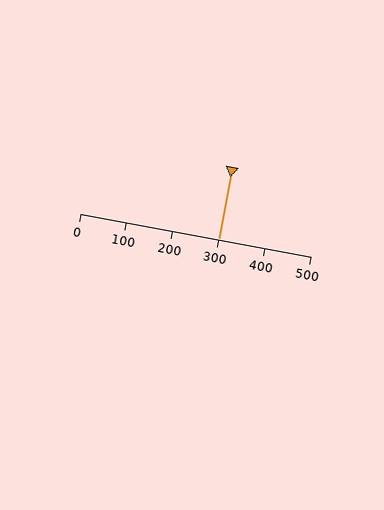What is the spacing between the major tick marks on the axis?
The major ticks are spaced 100 apart.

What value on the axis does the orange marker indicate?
The marker indicates approximately 300.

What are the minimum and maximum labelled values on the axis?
The axis runs from 0 to 500.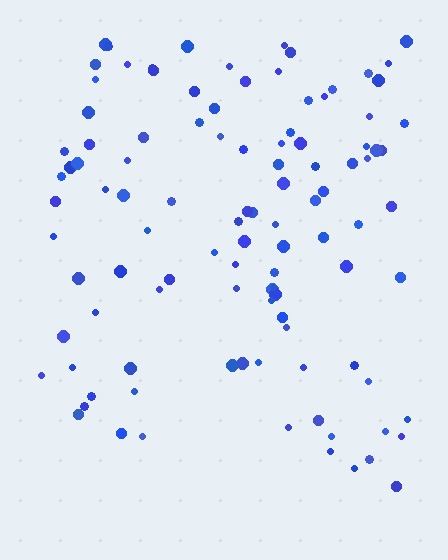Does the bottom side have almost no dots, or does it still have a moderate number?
Still a moderate number, just noticeably fewer than the top.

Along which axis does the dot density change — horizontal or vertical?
Vertical.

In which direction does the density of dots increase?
From bottom to top, with the top side densest.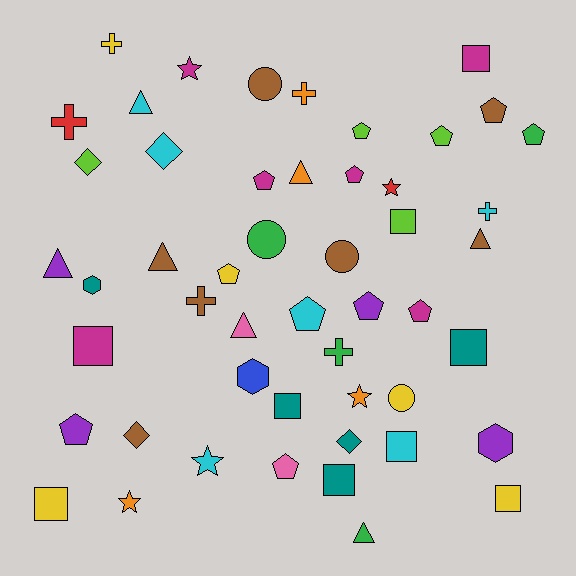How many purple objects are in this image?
There are 4 purple objects.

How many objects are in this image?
There are 50 objects.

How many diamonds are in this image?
There are 4 diamonds.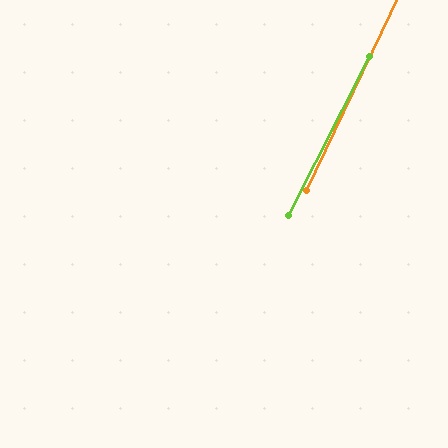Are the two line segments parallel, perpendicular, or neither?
Parallel — their directions differ by only 2.0°.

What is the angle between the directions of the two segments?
Approximately 2 degrees.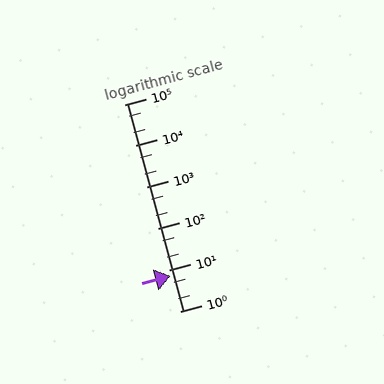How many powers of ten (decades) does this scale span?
The scale spans 5 decades, from 1 to 100000.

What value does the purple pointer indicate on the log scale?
The pointer indicates approximately 7.1.